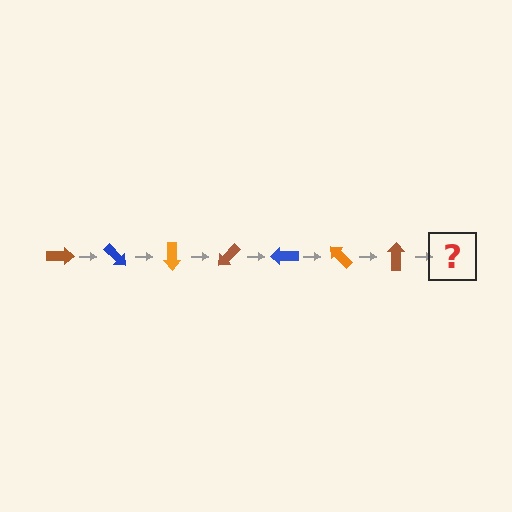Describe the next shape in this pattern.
It should be a blue arrow, rotated 315 degrees from the start.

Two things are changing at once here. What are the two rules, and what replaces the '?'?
The two rules are that it rotates 45 degrees each step and the color cycles through brown, blue, and orange. The '?' should be a blue arrow, rotated 315 degrees from the start.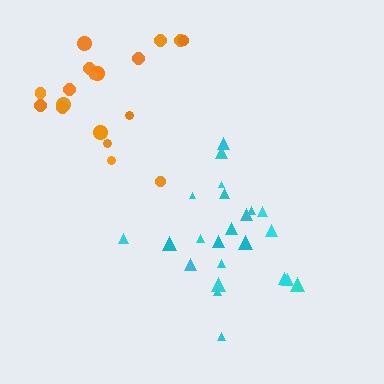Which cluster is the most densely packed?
Cyan.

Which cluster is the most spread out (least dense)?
Orange.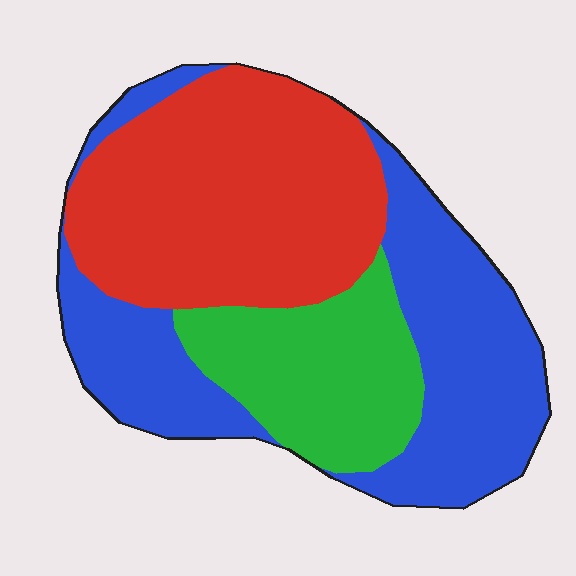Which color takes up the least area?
Green, at roughly 20%.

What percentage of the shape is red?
Red takes up about two fifths (2/5) of the shape.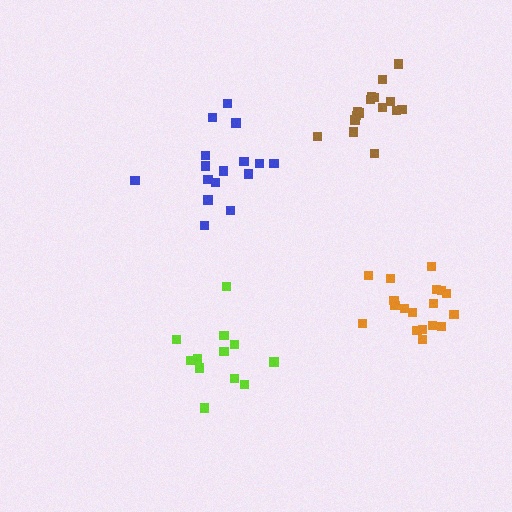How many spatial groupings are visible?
There are 4 spatial groupings.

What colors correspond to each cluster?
The clusters are colored: blue, lime, orange, brown.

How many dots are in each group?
Group 1: 16 dots, Group 2: 12 dots, Group 3: 18 dots, Group 4: 16 dots (62 total).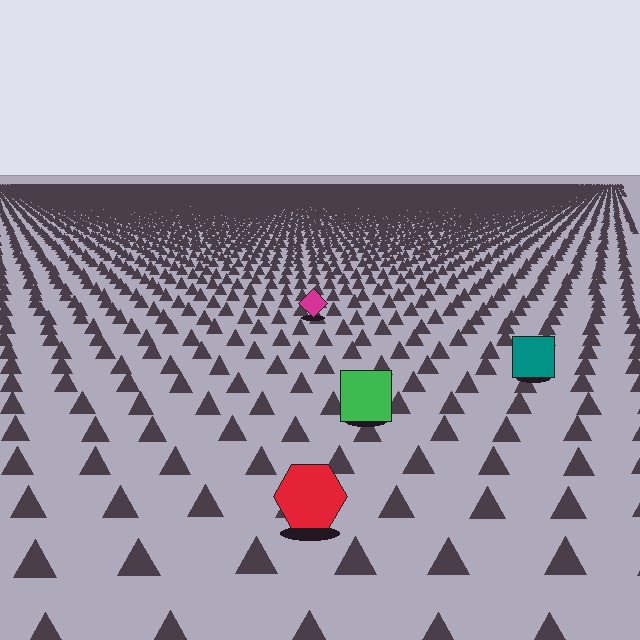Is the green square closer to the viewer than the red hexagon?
No. The red hexagon is closer — you can tell from the texture gradient: the ground texture is coarser near it.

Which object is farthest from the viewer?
The magenta diamond is farthest from the viewer. It appears smaller and the ground texture around it is denser.